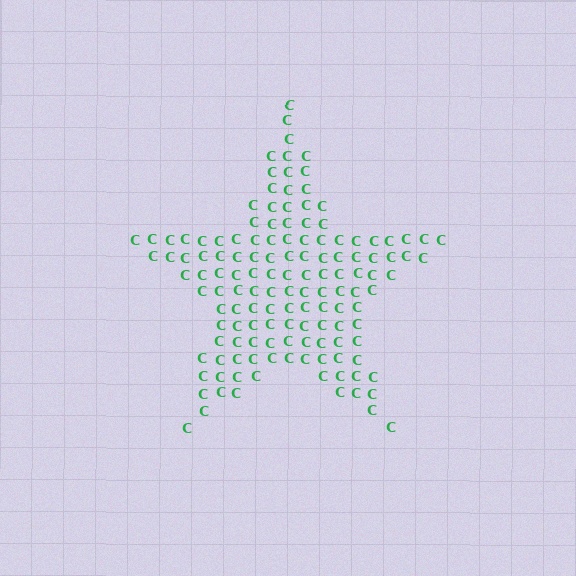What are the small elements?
The small elements are letter C's.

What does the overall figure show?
The overall figure shows a star.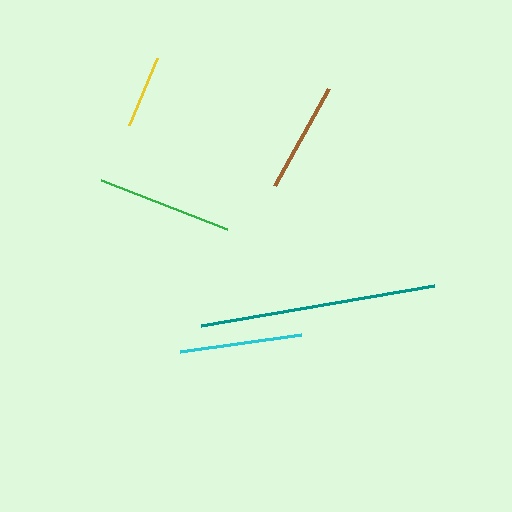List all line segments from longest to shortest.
From longest to shortest: teal, green, cyan, brown, yellow.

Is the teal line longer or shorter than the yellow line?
The teal line is longer than the yellow line.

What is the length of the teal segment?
The teal segment is approximately 236 pixels long.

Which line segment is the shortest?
The yellow line is the shortest at approximately 73 pixels.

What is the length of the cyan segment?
The cyan segment is approximately 122 pixels long.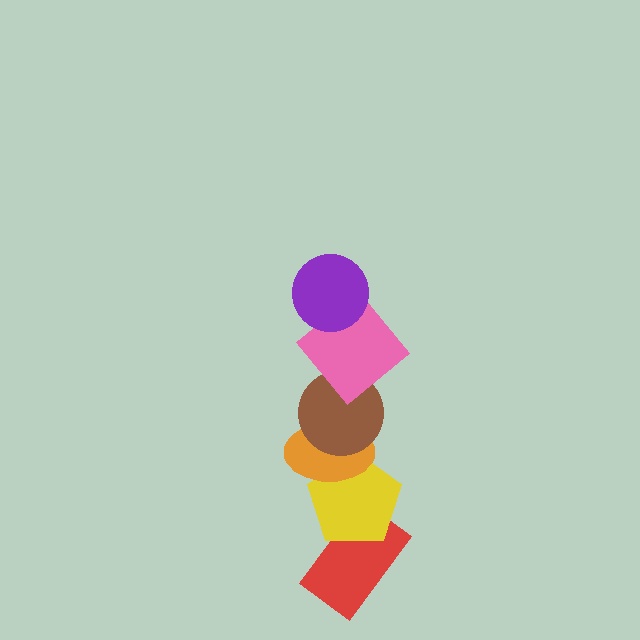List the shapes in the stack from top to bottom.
From top to bottom: the purple circle, the pink diamond, the brown circle, the orange ellipse, the yellow pentagon, the red rectangle.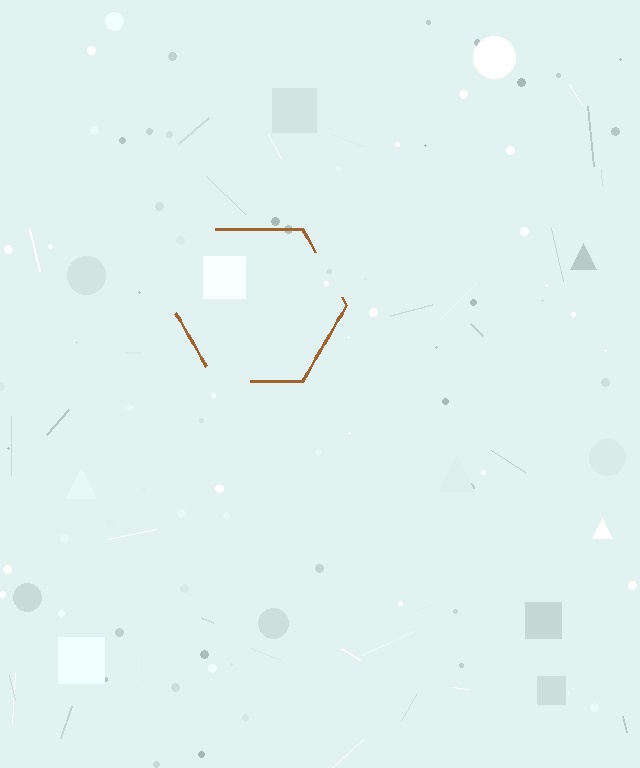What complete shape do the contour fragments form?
The contour fragments form a hexagon.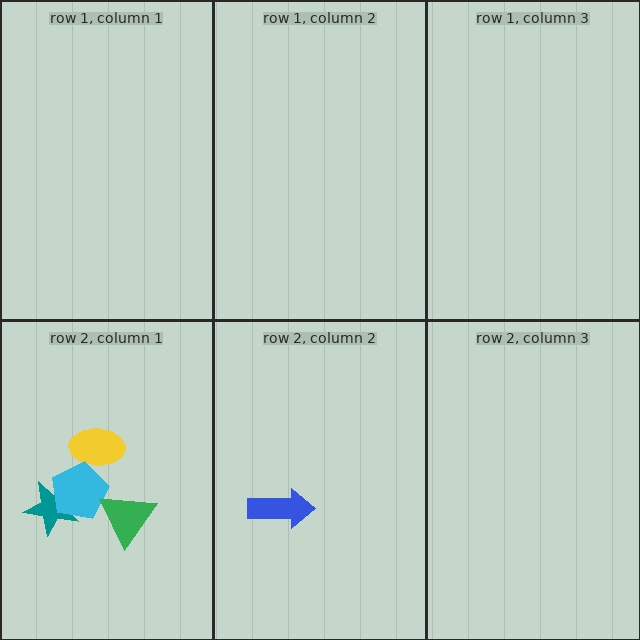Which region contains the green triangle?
The row 2, column 1 region.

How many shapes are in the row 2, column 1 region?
4.